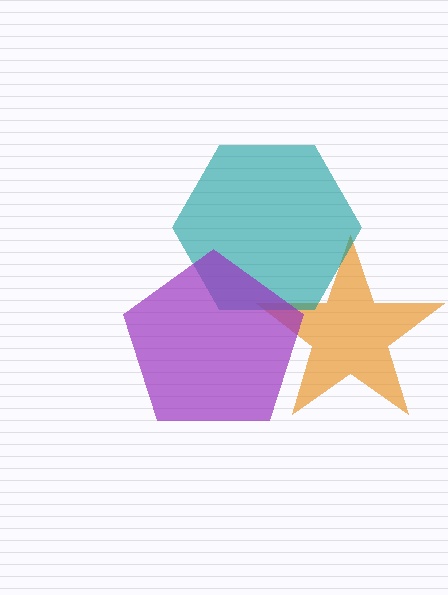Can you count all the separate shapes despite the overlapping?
Yes, there are 3 separate shapes.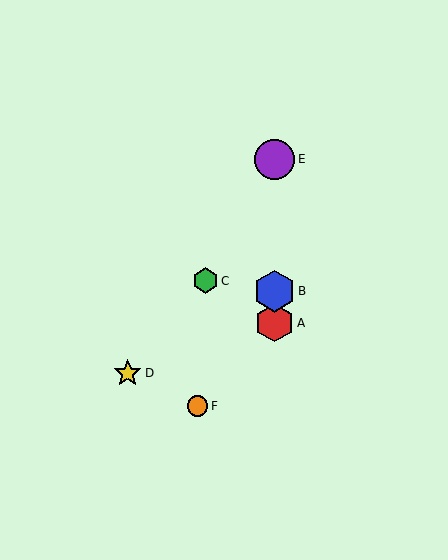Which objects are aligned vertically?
Objects A, B, E are aligned vertically.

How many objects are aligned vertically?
3 objects (A, B, E) are aligned vertically.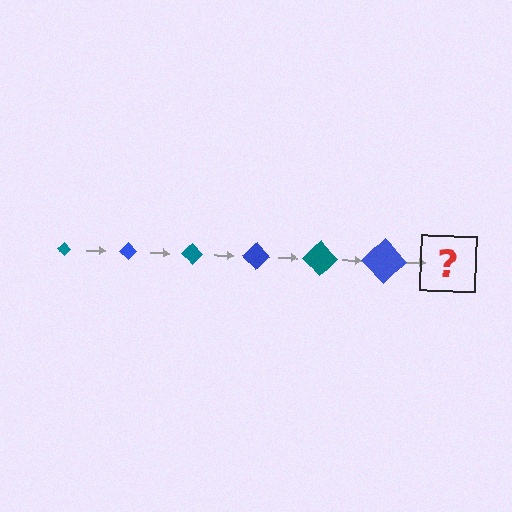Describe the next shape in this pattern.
It should be a teal diamond, larger than the previous one.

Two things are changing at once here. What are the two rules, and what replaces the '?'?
The two rules are that the diamond grows larger each step and the color cycles through teal and blue. The '?' should be a teal diamond, larger than the previous one.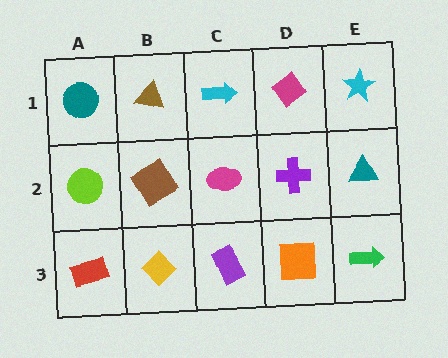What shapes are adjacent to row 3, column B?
A brown diamond (row 2, column B), a red rectangle (row 3, column A), a purple rectangle (row 3, column C).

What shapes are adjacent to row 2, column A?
A teal circle (row 1, column A), a red rectangle (row 3, column A), a brown diamond (row 2, column B).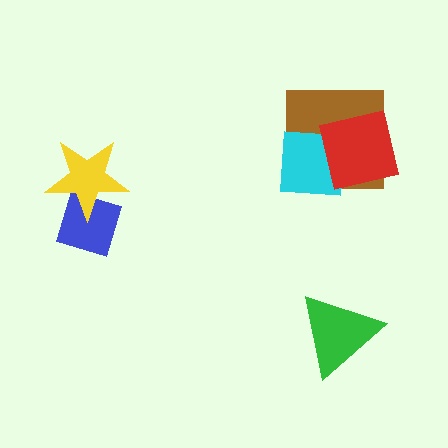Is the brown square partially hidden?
Yes, it is partially covered by another shape.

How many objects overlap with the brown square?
2 objects overlap with the brown square.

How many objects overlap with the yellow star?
1 object overlaps with the yellow star.